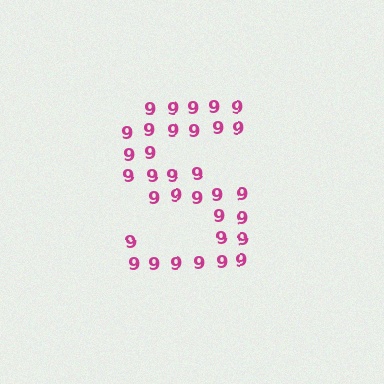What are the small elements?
The small elements are digit 9's.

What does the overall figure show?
The overall figure shows the letter S.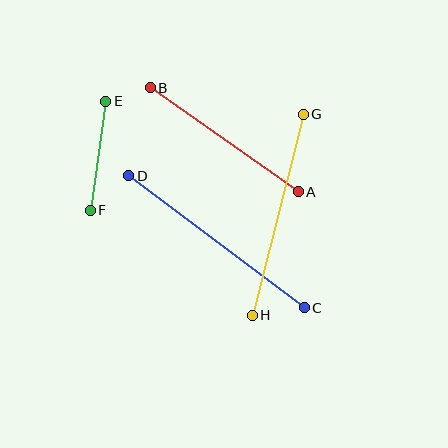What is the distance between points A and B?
The distance is approximately 181 pixels.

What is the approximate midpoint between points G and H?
The midpoint is at approximately (278, 215) pixels.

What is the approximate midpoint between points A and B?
The midpoint is at approximately (224, 140) pixels.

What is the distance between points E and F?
The distance is approximately 110 pixels.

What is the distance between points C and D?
The distance is approximately 220 pixels.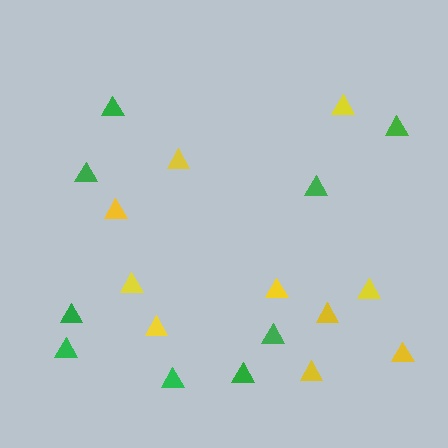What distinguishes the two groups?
There are 2 groups: one group of yellow triangles (10) and one group of green triangles (9).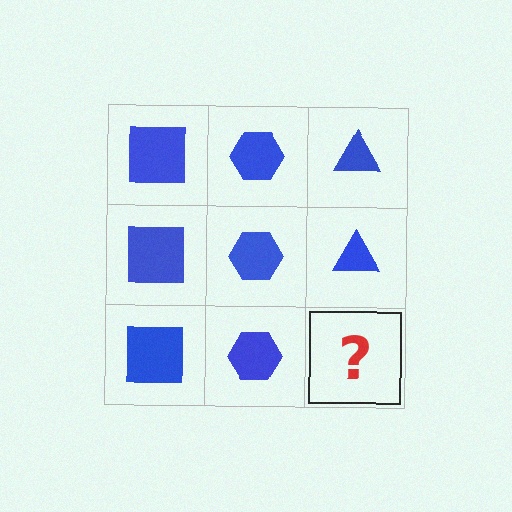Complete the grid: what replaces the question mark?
The question mark should be replaced with a blue triangle.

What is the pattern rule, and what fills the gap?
The rule is that each column has a consistent shape. The gap should be filled with a blue triangle.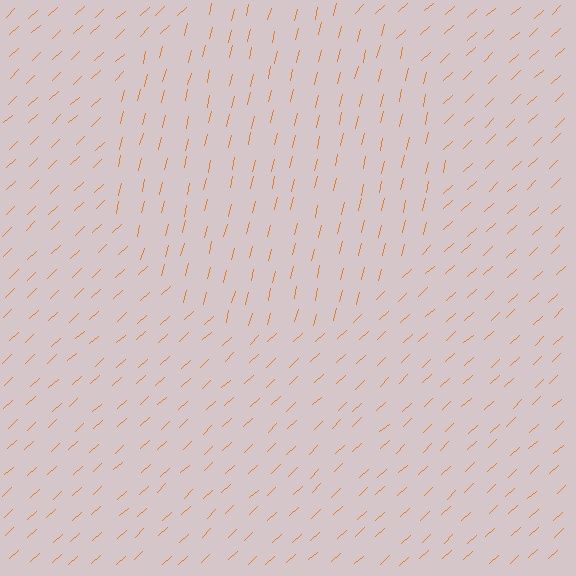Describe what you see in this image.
The image is filled with small orange line segments. A circle region in the image has lines oriented differently from the surrounding lines, creating a visible texture boundary.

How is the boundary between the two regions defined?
The boundary is defined purely by a change in line orientation (approximately 34 degrees difference). All lines are the same color and thickness.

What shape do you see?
I see a circle.